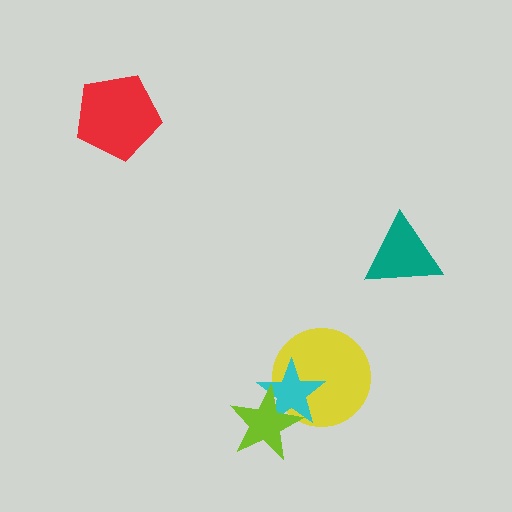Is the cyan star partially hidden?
Yes, it is partially covered by another shape.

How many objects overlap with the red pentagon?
0 objects overlap with the red pentagon.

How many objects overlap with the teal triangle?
0 objects overlap with the teal triangle.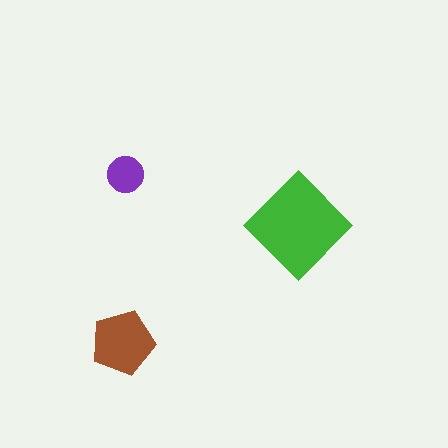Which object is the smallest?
The purple circle.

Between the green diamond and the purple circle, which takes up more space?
The green diamond.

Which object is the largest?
The green diamond.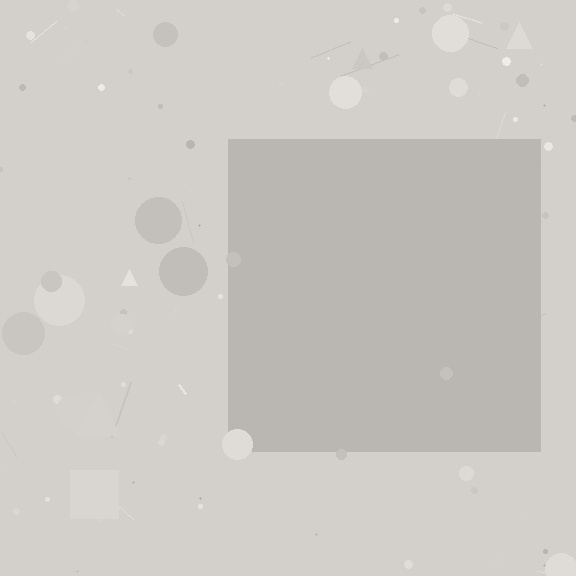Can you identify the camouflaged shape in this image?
The camouflaged shape is a square.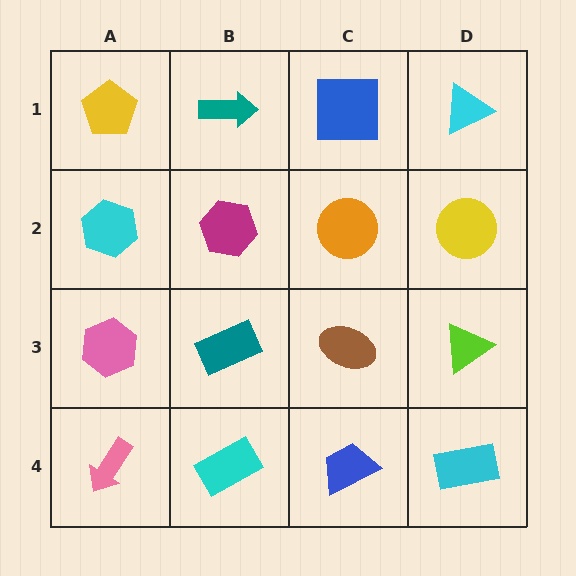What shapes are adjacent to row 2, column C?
A blue square (row 1, column C), a brown ellipse (row 3, column C), a magenta hexagon (row 2, column B), a yellow circle (row 2, column D).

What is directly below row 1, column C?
An orange circle.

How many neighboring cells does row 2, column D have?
3.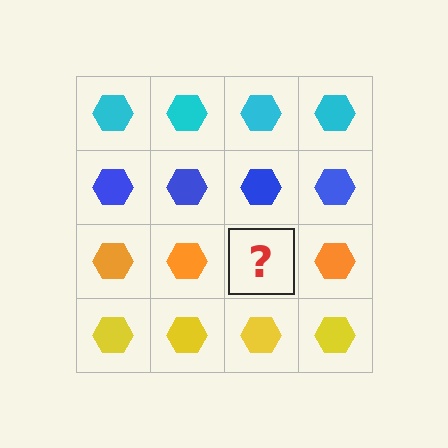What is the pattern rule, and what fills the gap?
The rule is that each row has a consistent color. The gap should be filled with an orange hexagon.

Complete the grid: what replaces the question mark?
The question mark should be replaced with an orange hexagon.